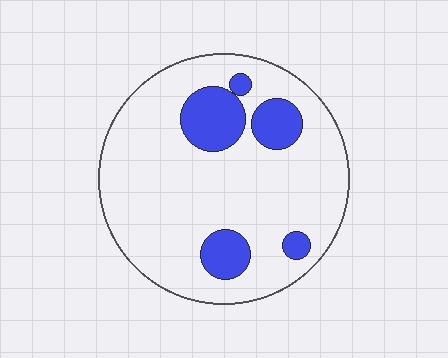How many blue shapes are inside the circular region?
5.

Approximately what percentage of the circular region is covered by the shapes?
Approximately 15%.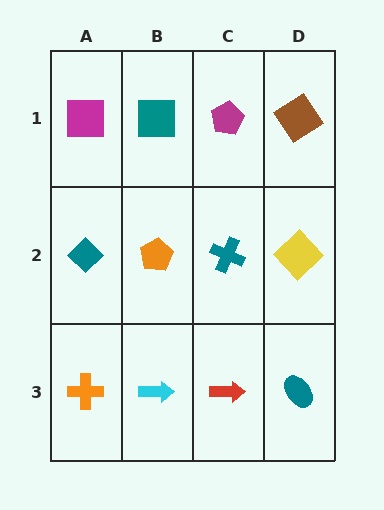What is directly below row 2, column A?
An orange cross.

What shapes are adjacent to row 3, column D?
A yellow diamond (row 2, column D), a red arrow (row 3, column C).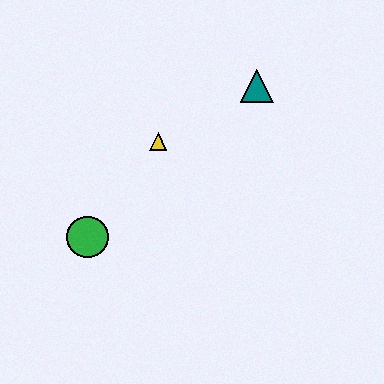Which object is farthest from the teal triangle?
The green circle is farthest from the teal triangle.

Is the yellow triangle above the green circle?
Yes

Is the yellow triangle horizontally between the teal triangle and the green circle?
Yes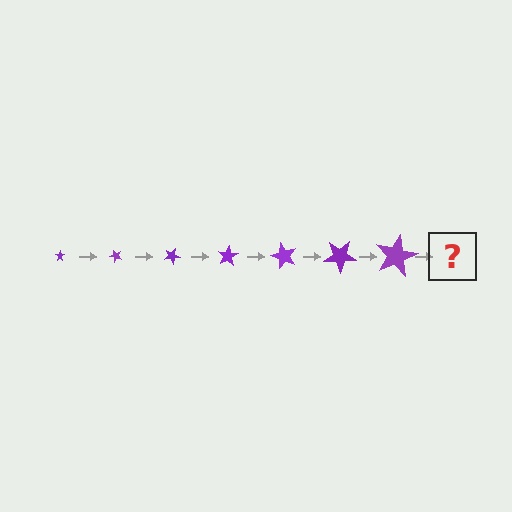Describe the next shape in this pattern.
It should be a star, larger than the previous one and rotated 350 degrees from the start.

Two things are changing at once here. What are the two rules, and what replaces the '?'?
The two rules are that the star grows larger each step and it rotates 50 degrees each step. The '?' should be a star, larger than the previous one and rotated 350 degrees from the start.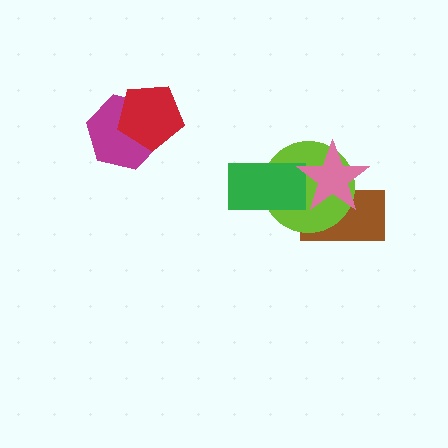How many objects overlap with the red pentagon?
1 object overlaps with the red pentagon.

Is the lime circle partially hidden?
Yes, it is partially covered by another shape.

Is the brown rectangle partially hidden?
Yes, it is partially covered by another shape.